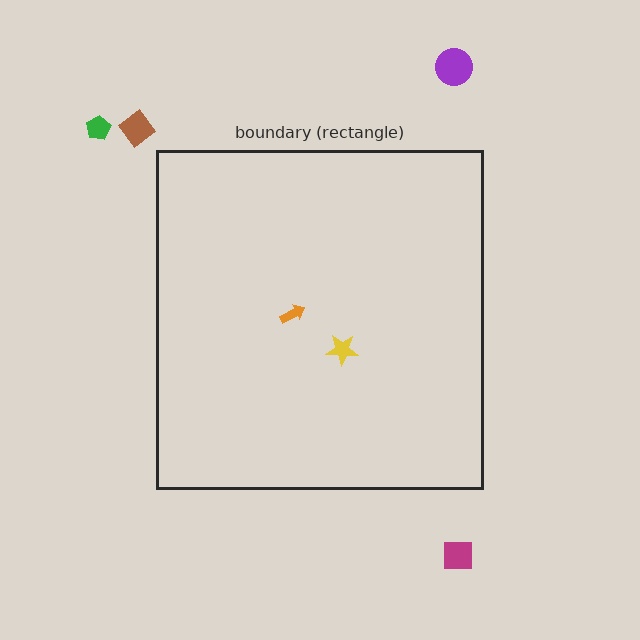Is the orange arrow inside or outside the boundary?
Inside.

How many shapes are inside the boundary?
2 inside, 4 outside.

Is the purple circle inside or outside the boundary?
Outside.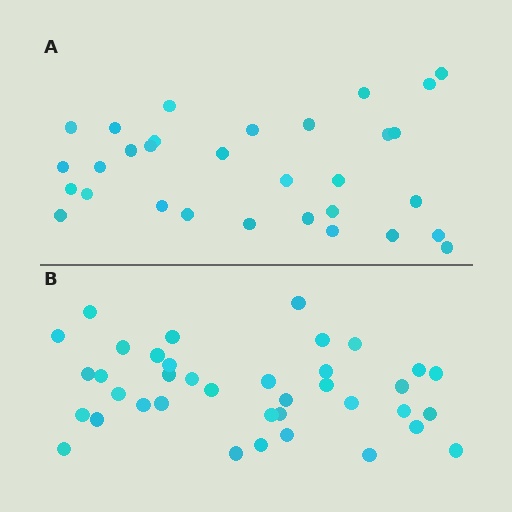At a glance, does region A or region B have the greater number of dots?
Region B (the bottom region) has more dots.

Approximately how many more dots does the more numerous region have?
Region B has roughly 8 or so more dots than region A.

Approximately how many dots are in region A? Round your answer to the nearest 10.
About 30 dots. (The exact count is 31, which rounds to 30.)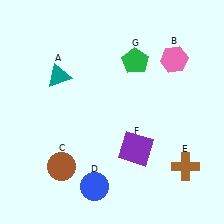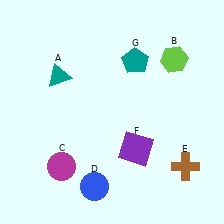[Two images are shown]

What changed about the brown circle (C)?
In Image 1, C is brown. In Image 2, it changed to magenta.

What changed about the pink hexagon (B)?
In Image 1, B is pink. In Image 2, it changed to lime.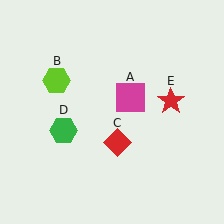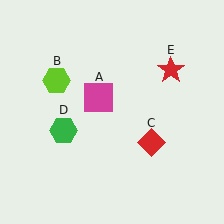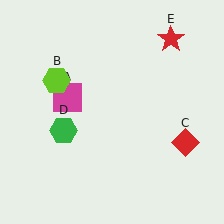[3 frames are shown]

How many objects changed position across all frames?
3 objects changed position: magenta square (object A), red diamond (object C), red star (object E).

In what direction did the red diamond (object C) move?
The red diamond (object C) moved right.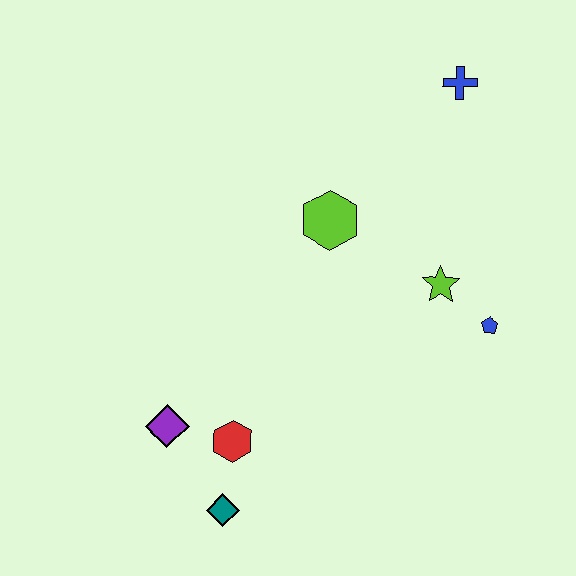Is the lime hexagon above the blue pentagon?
Yes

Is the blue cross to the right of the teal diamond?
Yes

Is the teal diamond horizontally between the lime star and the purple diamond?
Yes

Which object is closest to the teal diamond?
The red hexagon is closest to the teal diamond.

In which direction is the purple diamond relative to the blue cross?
The purple diamond is below the blue cross.